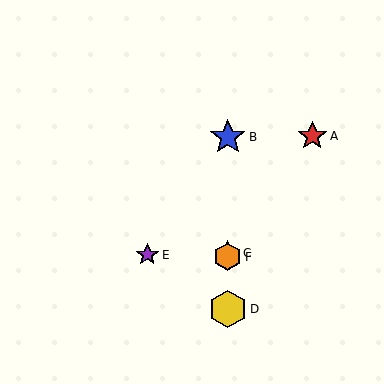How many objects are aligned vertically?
4 objects (B, C, D, F) are aligned vertically.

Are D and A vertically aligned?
No, D is at x≈228 and A is at x≈312.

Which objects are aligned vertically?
Objects B, C, D, F are aligned vertically.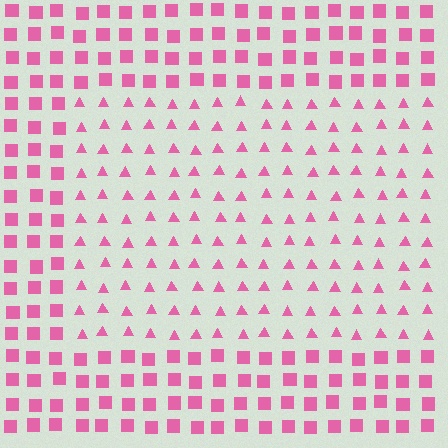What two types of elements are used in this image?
The image uses triangles inside the rectangle region and squares outside it.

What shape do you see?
I see a rectangle.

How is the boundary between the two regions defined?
The boundary is defined by a change in element shape: triangles inside vs. squares outside. All elements share the same color and spacing.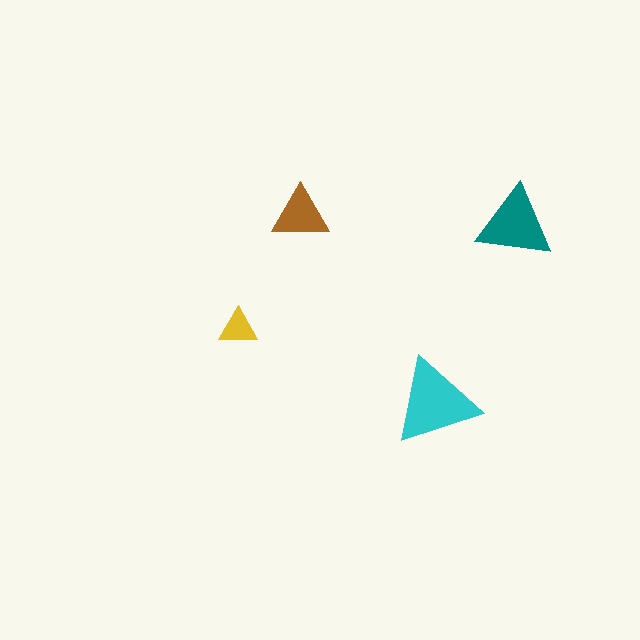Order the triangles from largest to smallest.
the cyan one, the teal one, the brown one, the yellow one.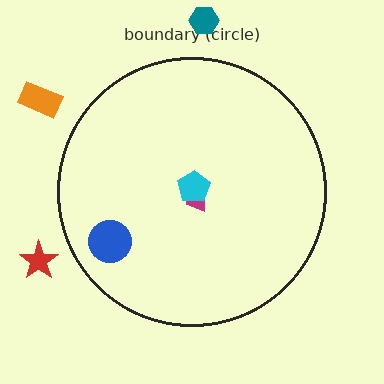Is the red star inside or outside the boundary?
Outside.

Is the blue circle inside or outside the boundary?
Inside.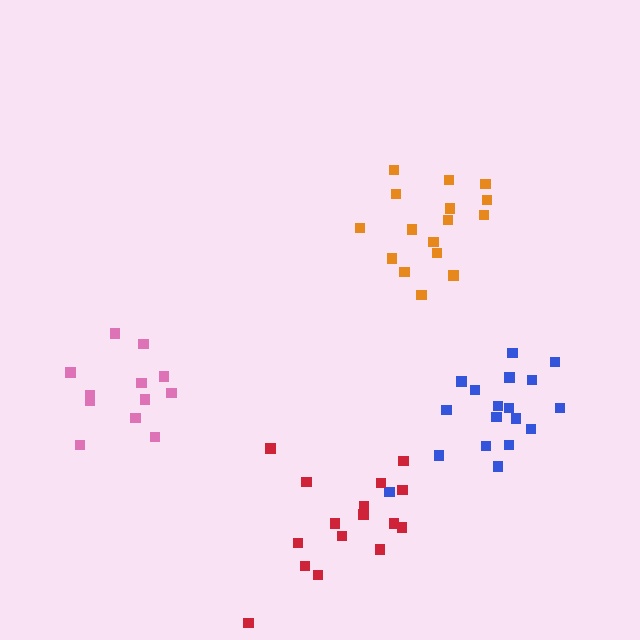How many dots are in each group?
Group 1: 16 dots, Group 2: 12 dots, Group 3: 18 dots, Group 4: 16 dots (62 total).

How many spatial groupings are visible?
There are 4 spatial groupings.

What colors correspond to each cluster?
The clusters are colored: orange, pink, blue, red.